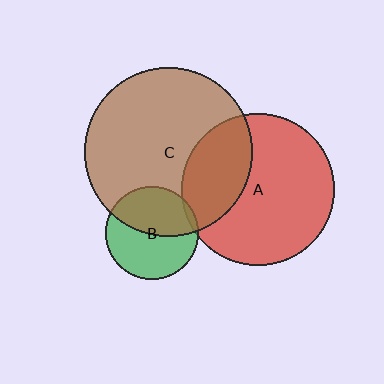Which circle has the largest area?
Circle C (brown).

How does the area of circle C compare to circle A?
Approximately 1.2 times.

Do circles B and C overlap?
Yes.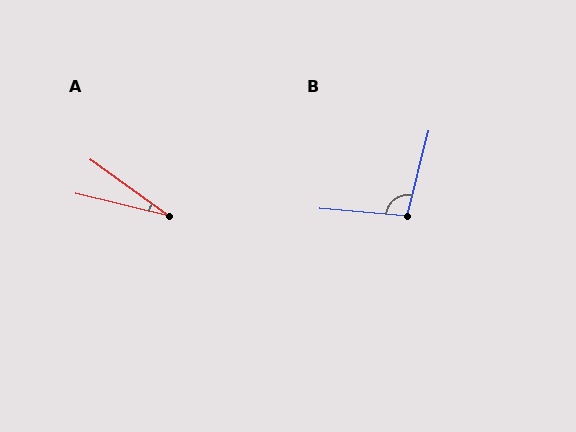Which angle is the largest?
B, at approximately 99 degrees.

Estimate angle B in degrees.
Approximately 99 degrees.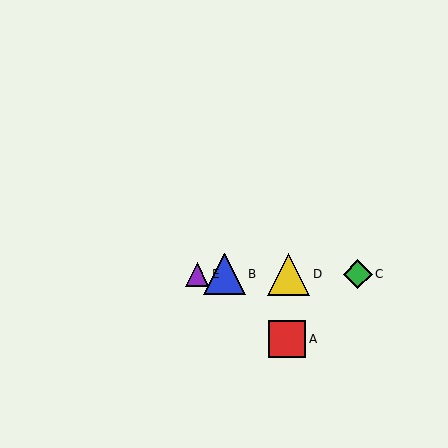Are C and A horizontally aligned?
No, C is at y≈274 and A is at y≈339.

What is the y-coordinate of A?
Object A is at y≈339.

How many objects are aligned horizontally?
4 objects (B, C, D, E) are aligned horizontally.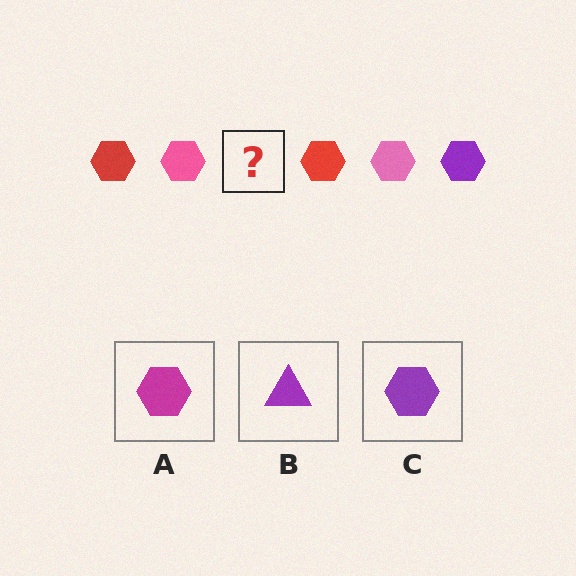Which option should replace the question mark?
Option C.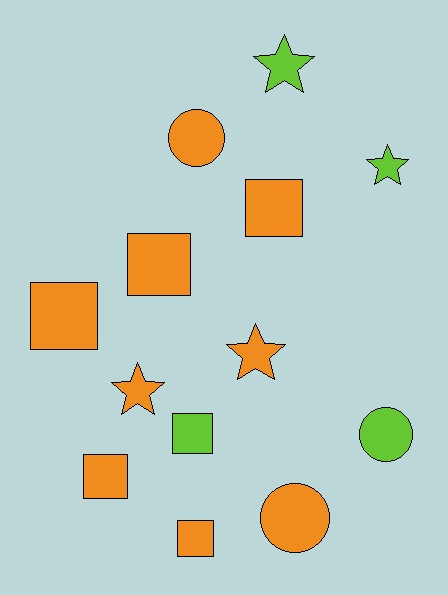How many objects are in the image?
There are 13 objects.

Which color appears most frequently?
Orange, with 9 objects.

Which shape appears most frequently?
Square, with 6 objects.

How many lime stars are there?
There are 2 lime stars.